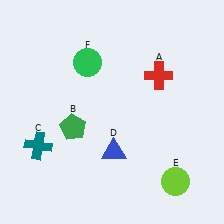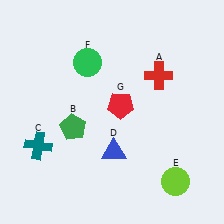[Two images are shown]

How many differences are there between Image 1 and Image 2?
There is 1 difference between the two images.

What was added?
A red pentagon (G) was added in Image 2.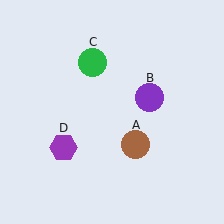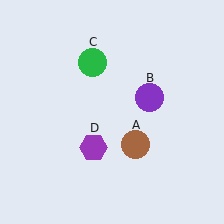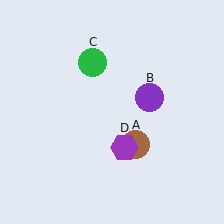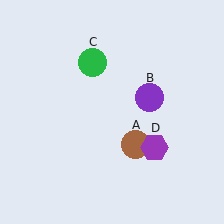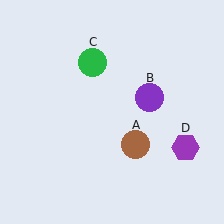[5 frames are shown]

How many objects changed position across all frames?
1 object changed position: purple hexagon (object D).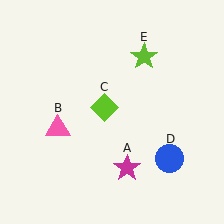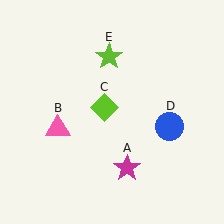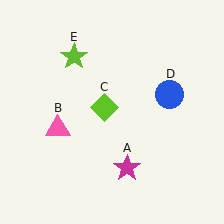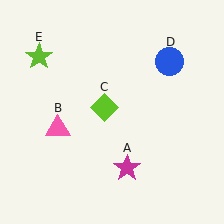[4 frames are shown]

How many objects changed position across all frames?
2 objects changed position: blue circle (object D), lime star (object E).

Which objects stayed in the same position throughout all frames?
Magenta star (object A) and pink triangle (object B) and lime diamond (object C) remained stationary.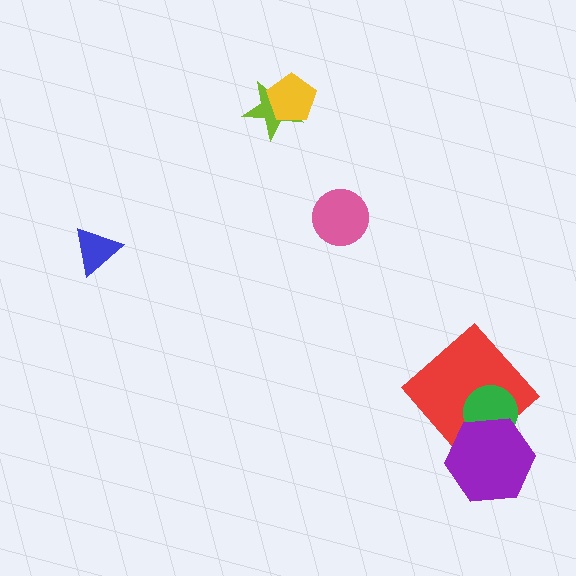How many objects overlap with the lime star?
1 object overlaps with the lime star.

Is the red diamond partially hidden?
Yes, it is partially covered by another shape.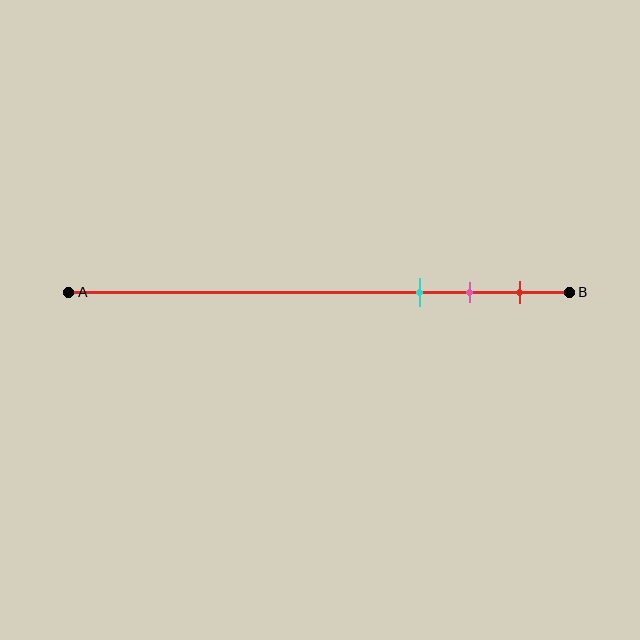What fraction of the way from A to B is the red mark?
The red mark is approximately 90% (0.9) of the way from A to B.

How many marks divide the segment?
There are 3 marks dividing the segment.